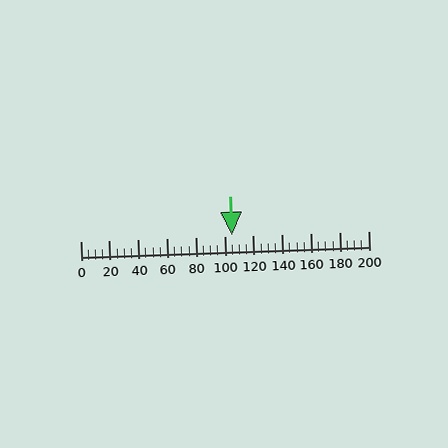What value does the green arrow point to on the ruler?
The green arrow points to approximately 105.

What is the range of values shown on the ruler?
The ruler shows values from 0 to 200.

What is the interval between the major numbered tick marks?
The major tick marks are spaced 20 units apart.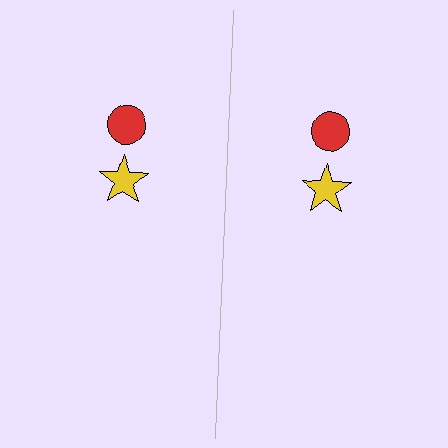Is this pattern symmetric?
Yes, this pattern has bilateral (reflection) symmetry.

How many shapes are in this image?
There are 4 shapes in this image.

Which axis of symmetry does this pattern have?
The pattern has a vertical axis of symmetry running through the center of the image.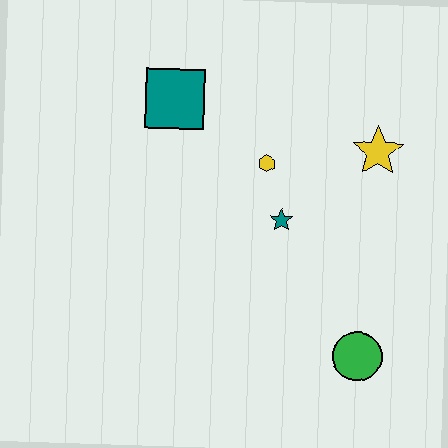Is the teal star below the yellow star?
Yes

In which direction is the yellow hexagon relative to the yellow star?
The yellow hexagon is to the left of the yellow star.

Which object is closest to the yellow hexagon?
The teal star is closest to the yellow hexagon.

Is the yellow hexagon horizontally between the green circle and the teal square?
Yes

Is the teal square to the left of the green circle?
Yes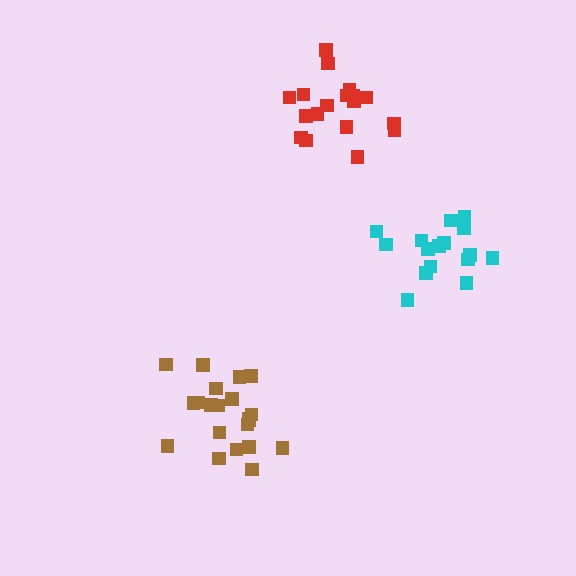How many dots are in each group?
Group 1: 18 dots, Group 2: 21 dots, Group 3: 16 dots (55 total).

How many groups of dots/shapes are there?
There are 3 groups.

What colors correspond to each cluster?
The clusters are colored: red, brown, cyan.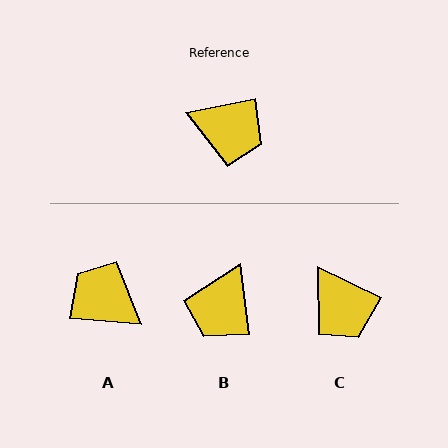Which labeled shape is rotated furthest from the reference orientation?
A, about 164 degrees away.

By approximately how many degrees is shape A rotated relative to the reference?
Approximately 164 degrees counter-clockwise.